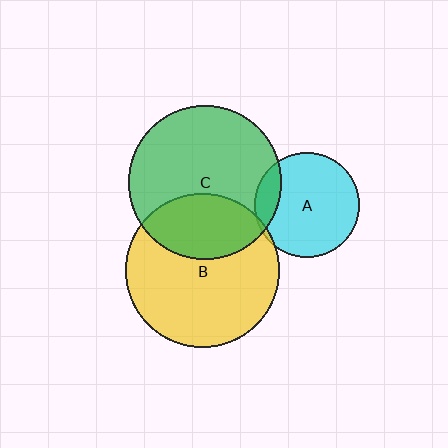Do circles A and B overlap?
Yes.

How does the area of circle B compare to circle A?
Approximately 2.2 times.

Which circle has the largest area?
Circle B (yellow).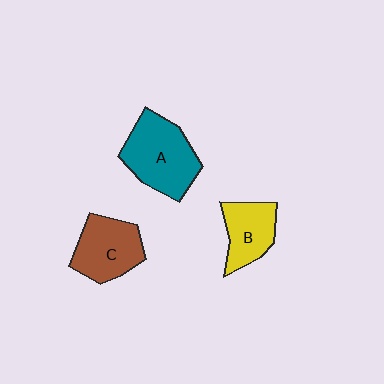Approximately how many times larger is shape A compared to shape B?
Approximately 1.5 times.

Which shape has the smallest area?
Shape B (yellow).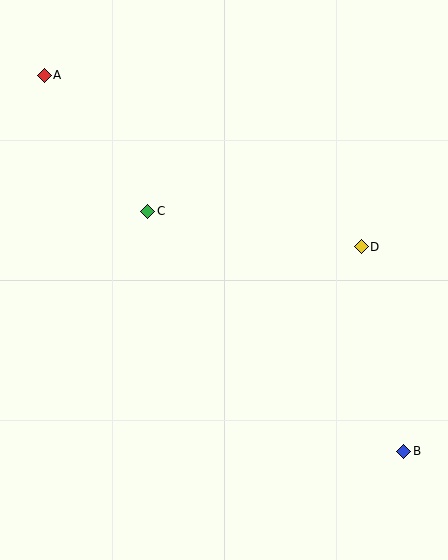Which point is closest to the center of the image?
Point C at (148, 211) is closest to the center.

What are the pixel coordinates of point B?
Point B is at (404, 451).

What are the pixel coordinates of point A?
Point A is at (44, 75).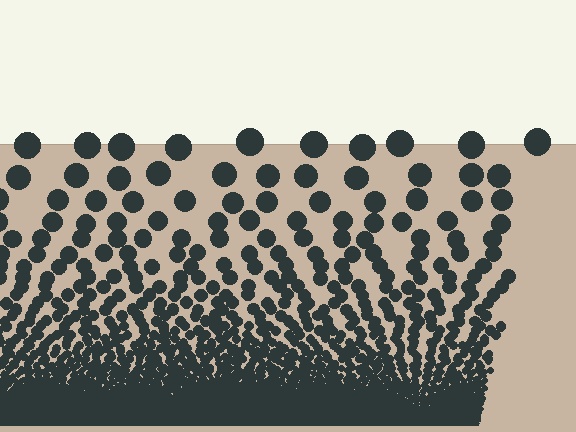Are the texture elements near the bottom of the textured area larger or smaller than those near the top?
Smaller. The gradient is inverted — elements near the bottom are smaller and denser.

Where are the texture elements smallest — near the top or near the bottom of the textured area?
Near the bottom.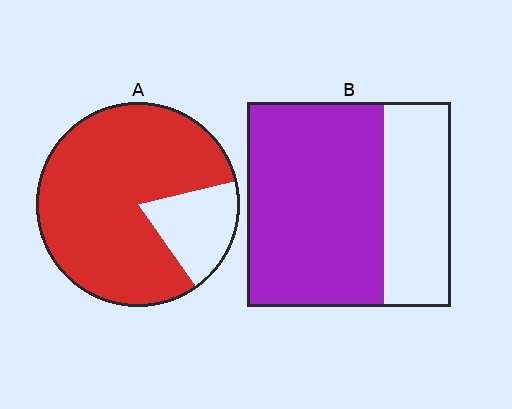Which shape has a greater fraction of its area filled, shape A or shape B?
Shape A.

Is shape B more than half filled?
Yes.